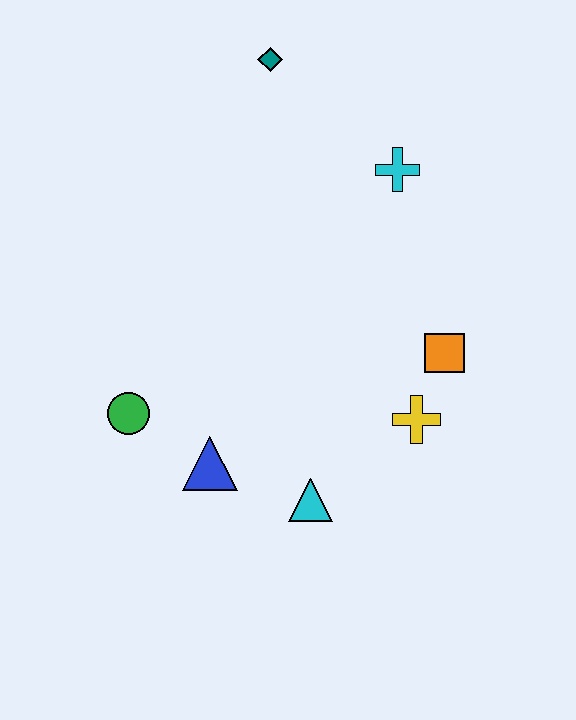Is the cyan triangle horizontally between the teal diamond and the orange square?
Yes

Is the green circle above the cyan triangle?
Yes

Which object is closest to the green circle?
The blue triangle is closest to the green circle.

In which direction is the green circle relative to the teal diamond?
The green circle is below the teal diamond.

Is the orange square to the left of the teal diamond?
No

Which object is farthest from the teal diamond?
The cyan triangle is farthest from the teal diamond.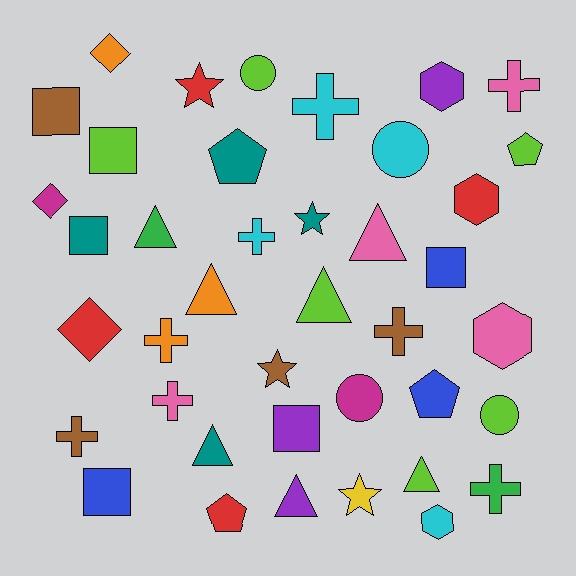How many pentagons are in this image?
There are 4 pentagons.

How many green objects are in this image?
There are 2 green objects.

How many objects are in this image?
There are 40 objects.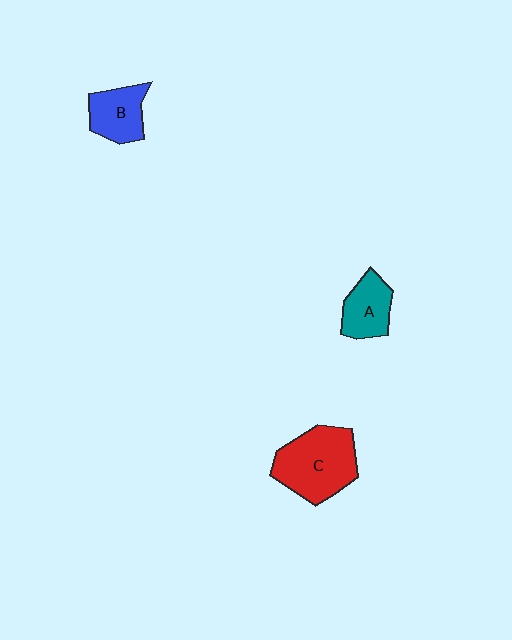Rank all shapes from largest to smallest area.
From largest to smallest: C (red), B (blue), A (teal).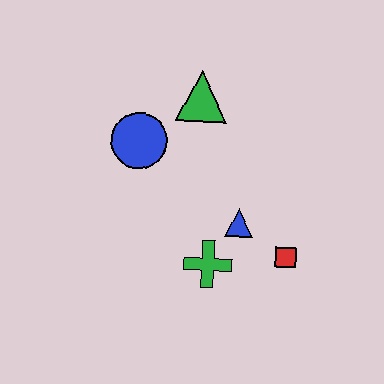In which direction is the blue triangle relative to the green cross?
The blue triangle is above the green cross.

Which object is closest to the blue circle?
The green triangle is closest to the blue circle.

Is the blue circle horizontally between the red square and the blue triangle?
No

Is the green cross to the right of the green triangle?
Yes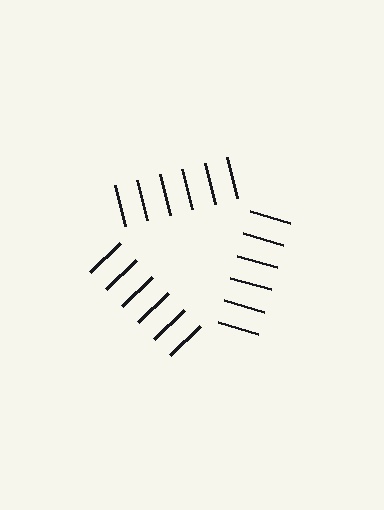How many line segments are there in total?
18 — 6 along each of the 3 edges.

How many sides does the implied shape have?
3 sides — the line-ends trace a triangle.